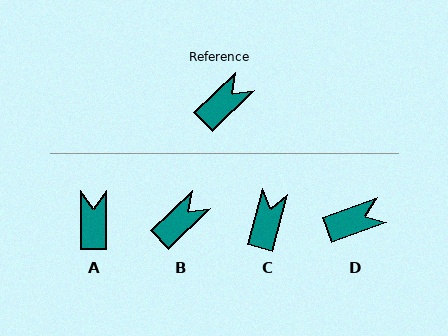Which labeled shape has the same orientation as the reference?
B.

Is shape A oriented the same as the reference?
No, it is off by about 46 degrees.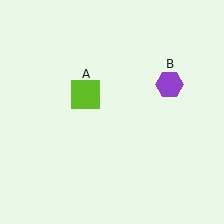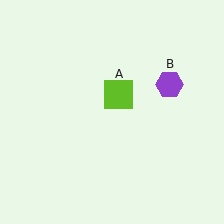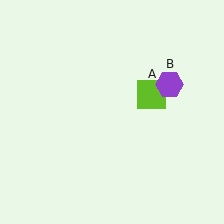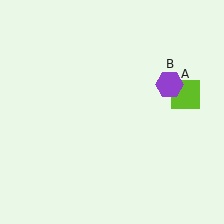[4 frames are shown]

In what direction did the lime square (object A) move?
The lime square (object A) moved right.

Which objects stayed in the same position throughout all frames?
Purple hexagon (object B) remained stationary.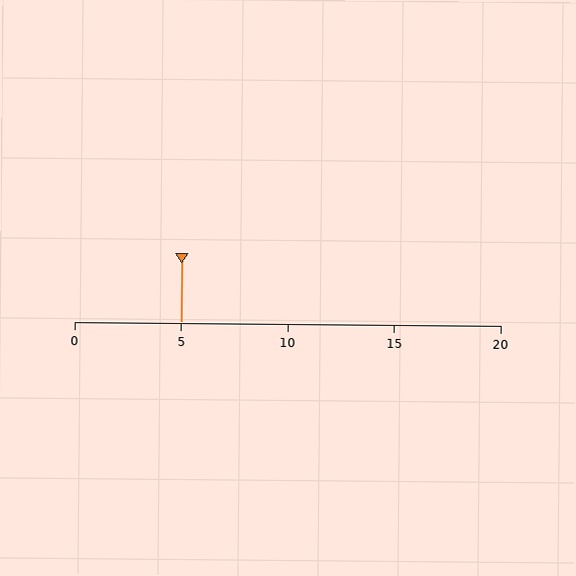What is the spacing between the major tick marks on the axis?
The major ticks are spaced 5 apart.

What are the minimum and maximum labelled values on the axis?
The axis runs from 0 to 20.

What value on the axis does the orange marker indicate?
The marker indicates approximately 5.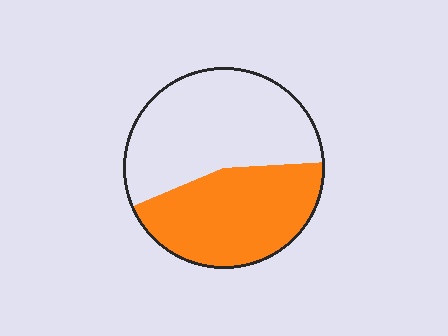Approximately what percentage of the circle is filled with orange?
Approximately 45%.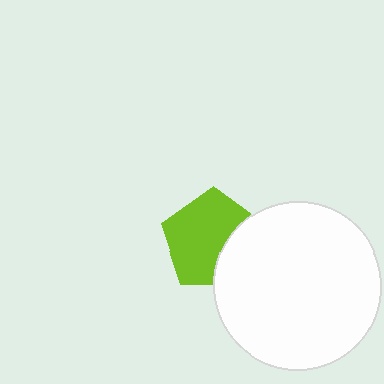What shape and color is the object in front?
The object in front is a white circle.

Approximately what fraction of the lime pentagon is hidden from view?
Roughly 30% of the lime pentagon is hidden behind the white circle.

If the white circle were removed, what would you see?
You would see the complete lime pentagon.